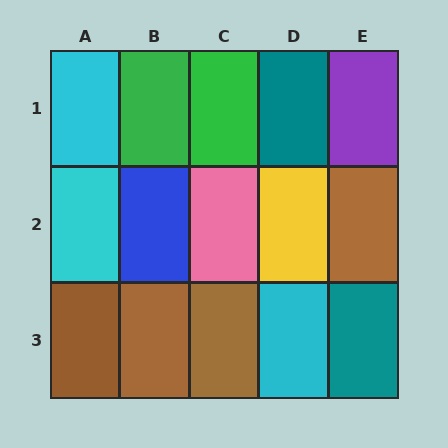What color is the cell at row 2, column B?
Blue.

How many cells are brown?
4 cells are brown.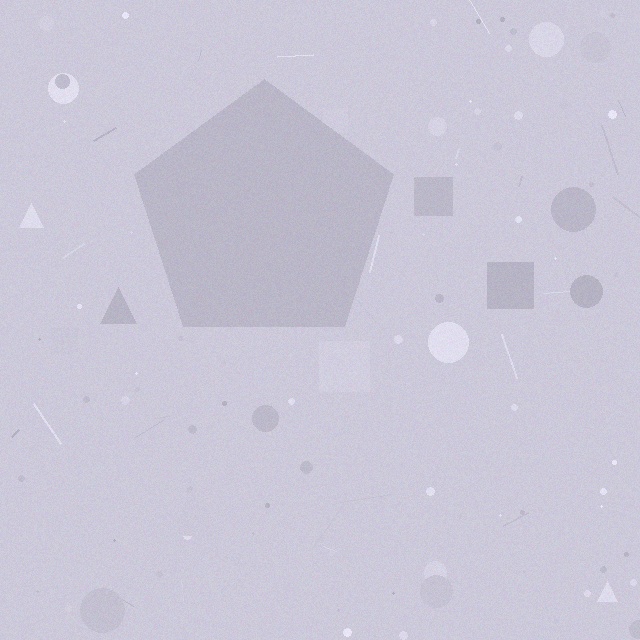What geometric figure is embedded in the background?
A pentagon is embedded in the background.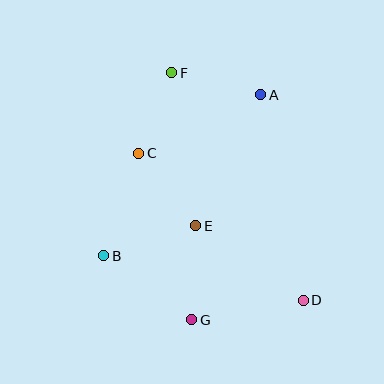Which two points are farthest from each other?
Points D and F are farthest from each other.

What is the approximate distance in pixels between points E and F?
The distance between E and F is approximately 155 pixels.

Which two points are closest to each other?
Points C and F are closest to each other.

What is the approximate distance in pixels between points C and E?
The distance between C and E is approximately 92 pixels.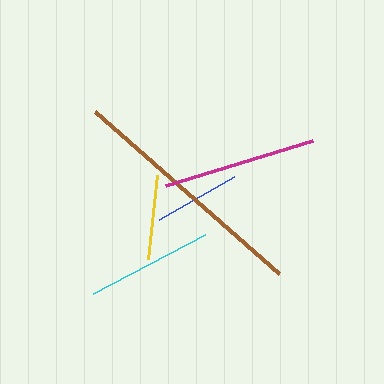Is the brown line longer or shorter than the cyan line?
The brown line is longer than the cyan line.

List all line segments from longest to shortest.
From longest to shortest: brown, magenta, cyan, blue, yellow.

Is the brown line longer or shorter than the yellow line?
The brown line is longer than the yellow line.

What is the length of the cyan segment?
The cyan segment is approximately 126 pixels long.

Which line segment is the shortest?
The yellow line is the shortest at approximately 84 pixels.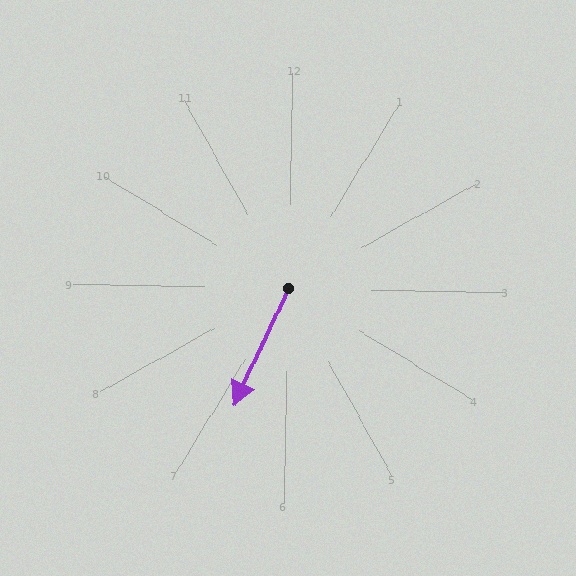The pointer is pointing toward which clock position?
Roughly 7 o'clock.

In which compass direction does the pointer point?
Southwest.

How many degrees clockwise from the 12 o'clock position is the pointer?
Approximately 204 degrees.